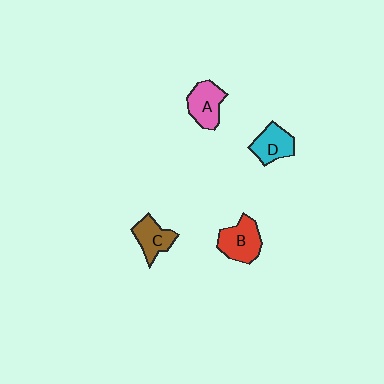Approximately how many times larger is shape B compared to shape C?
Approximately 1.3 times.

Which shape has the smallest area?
Shape C (brown).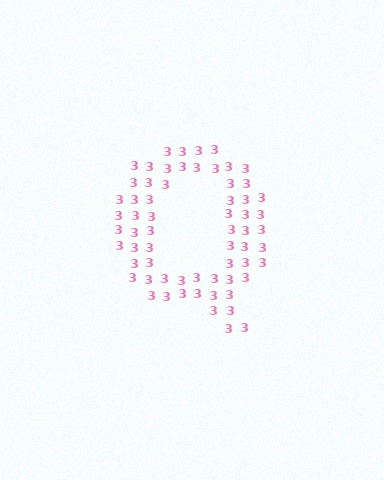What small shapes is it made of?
It is made of small digit 3's.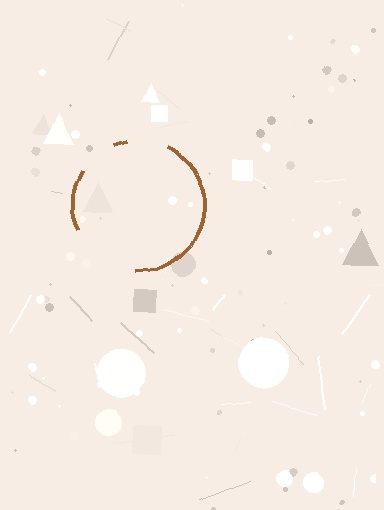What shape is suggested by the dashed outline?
The dashed outline suggests a circle.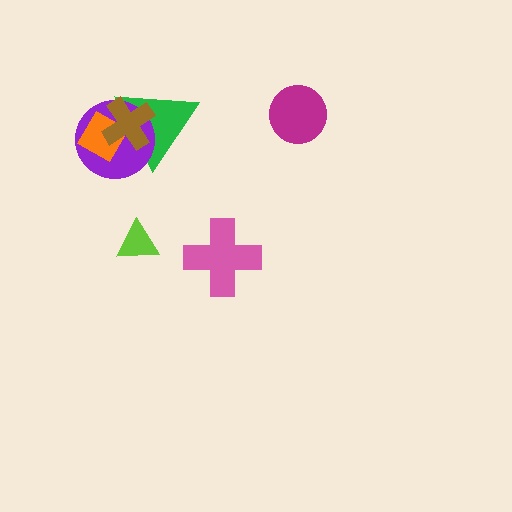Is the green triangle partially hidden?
Yes, it is partially covered by another shape.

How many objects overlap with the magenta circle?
0 objects overlap with the magenta circle.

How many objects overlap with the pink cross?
0 objects overlap with the pink cross.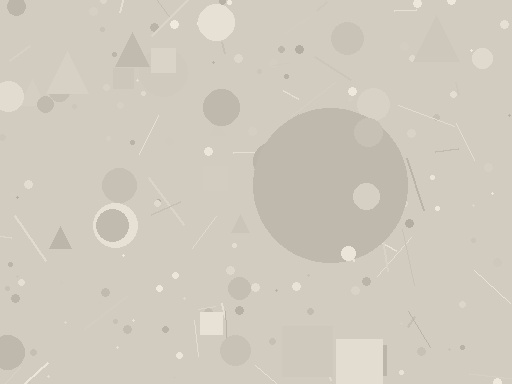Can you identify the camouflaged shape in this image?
The camouflaged shape is a circle.